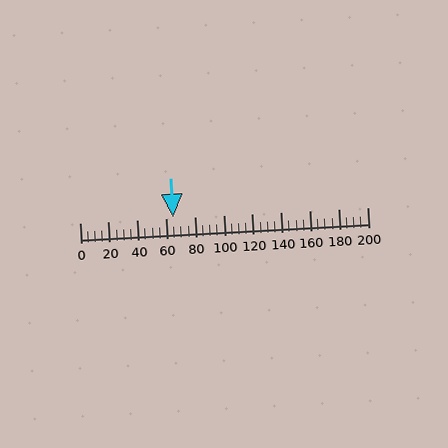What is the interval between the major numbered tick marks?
The major tick marks are spaced 20 units apart.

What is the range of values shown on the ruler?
The ruler shows values from 0 to 200.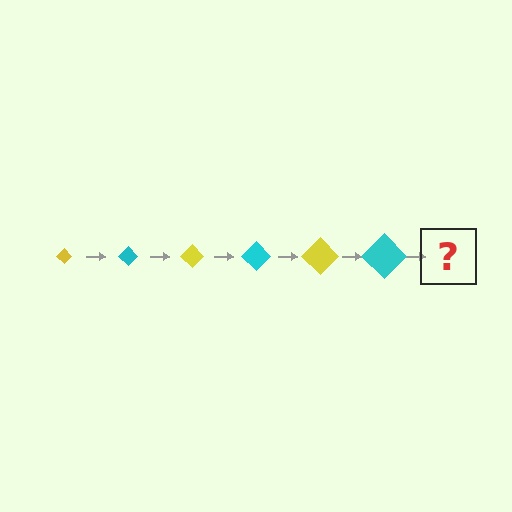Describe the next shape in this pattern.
It should be a yellow diamond, larger than the previous one.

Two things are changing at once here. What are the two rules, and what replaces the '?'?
The two rules are that the diamond grows larger each step and the color cycles through yellow and cyan. The '?' should be a yellow diamond, larger than the previous one.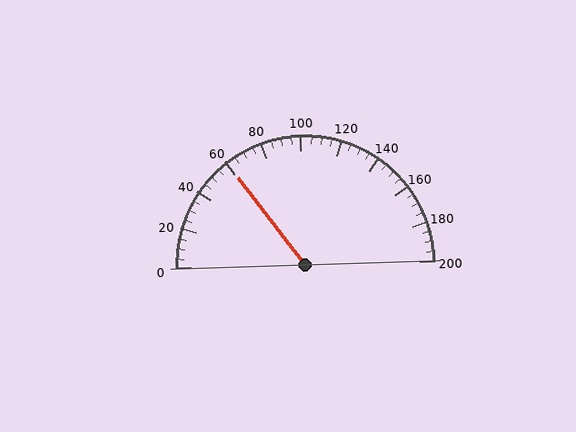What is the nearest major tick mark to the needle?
The nearest major tick mark is 60.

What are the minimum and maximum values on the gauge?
The gauge ranges from 0 to 200.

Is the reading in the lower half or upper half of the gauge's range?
The reading is in the lower half of the range (0 to 200).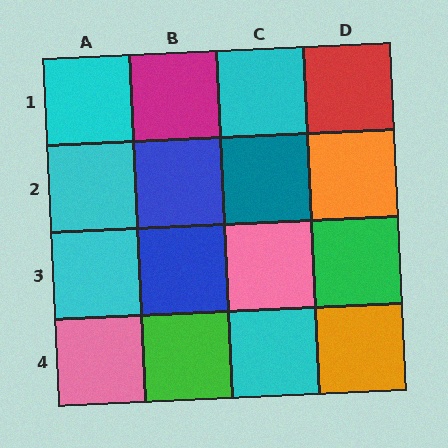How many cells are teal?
1 cell is teal.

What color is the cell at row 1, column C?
Cyan.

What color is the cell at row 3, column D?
Green.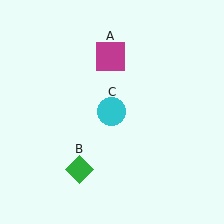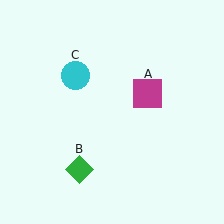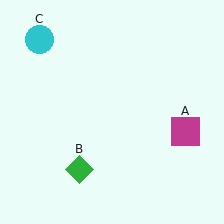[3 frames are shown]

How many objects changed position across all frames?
2 objects changed position: magenta square (object A), cyan circle (object C).